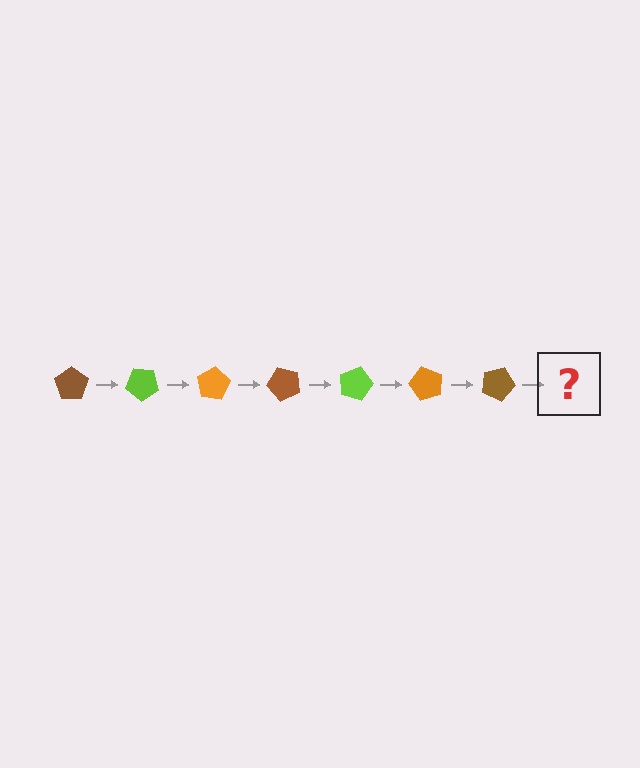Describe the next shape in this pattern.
It should be a lime pentagon, rotated 280 degrees from the start.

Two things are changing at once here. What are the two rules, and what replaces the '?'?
The two rules are that it rotates 40 degrees each step and the color cycles through brown, lime, and orange. The '?' should be a lime pentagon, rotated 280 degrees from the start.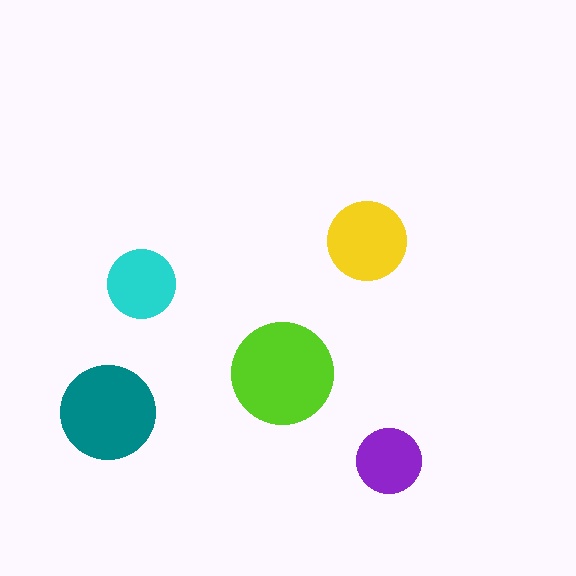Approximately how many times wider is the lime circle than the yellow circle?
About 1.5 times wider.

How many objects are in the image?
There are 5 objects in the image.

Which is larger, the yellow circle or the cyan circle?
The yellow one.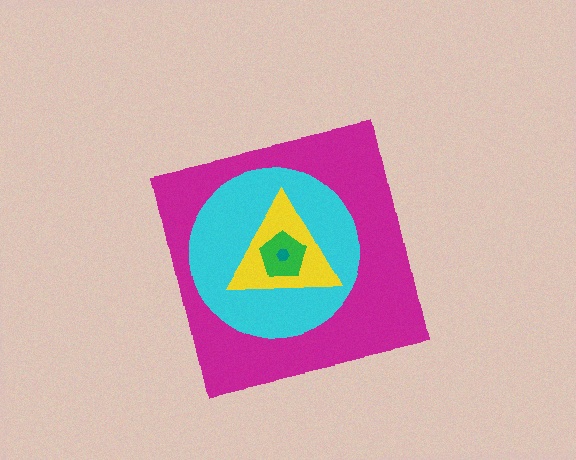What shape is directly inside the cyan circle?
The yellow triangle.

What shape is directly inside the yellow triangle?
The green pentagon.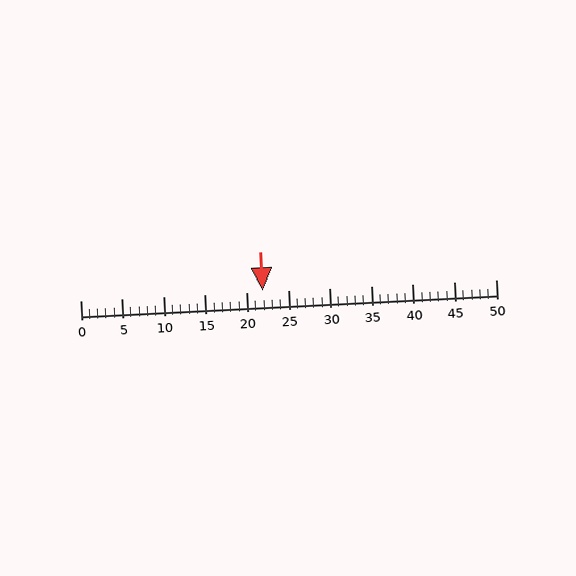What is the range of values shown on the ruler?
The ruler shows values from 0 to 50.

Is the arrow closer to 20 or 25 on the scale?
The arrow is closer to 20.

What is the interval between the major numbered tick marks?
The major tick marks are spaced 5 units apart.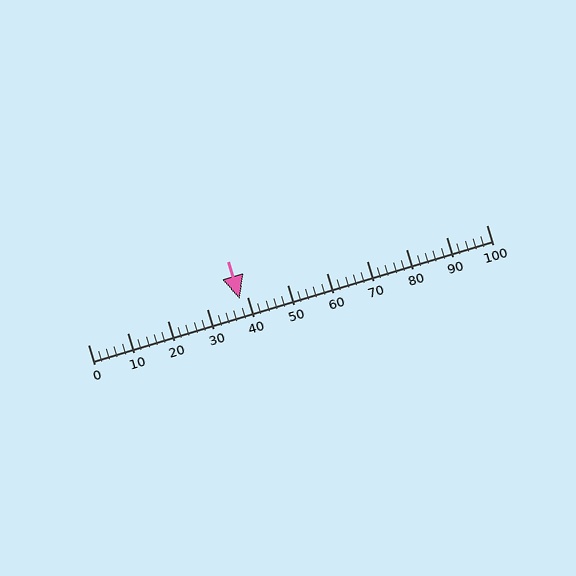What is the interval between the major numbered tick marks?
The major tick marks are spaced 10 units apart.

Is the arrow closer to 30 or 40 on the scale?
The arrow is closer to 40.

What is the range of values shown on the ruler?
The ruler shows values from 0 to 100.